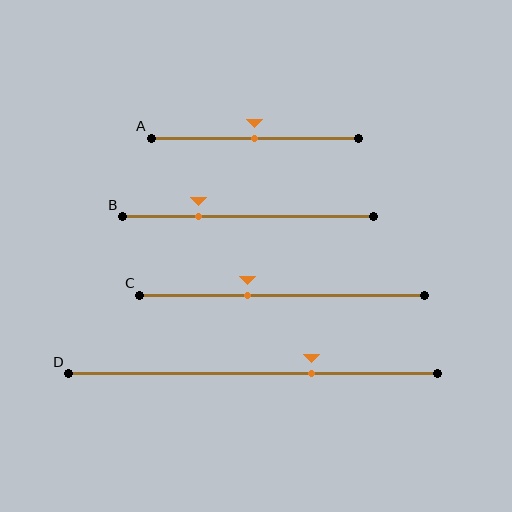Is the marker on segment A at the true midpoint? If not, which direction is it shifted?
Yes, the marker on segment A is at the true midpoint.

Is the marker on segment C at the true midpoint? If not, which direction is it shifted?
No, the marker on segment C is shifted to the left by about 12% of the segment length.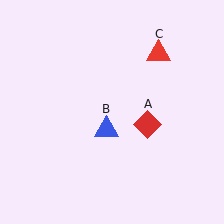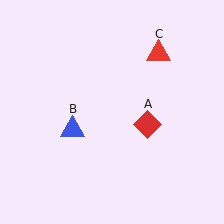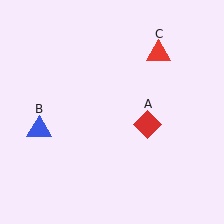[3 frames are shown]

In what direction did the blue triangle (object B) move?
The blue triangle (object B) moved left.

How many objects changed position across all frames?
1 object changed position: blue triangle (object B).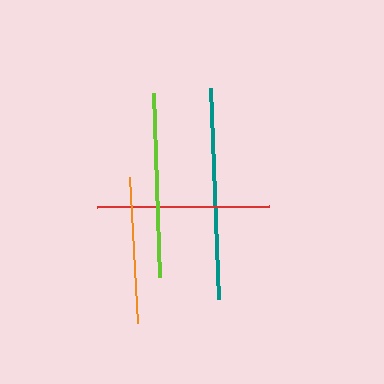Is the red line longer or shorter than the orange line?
The red line is longer than the orange line.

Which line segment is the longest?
The teal line is the longest at approximately 211 pixels.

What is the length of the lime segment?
The lime segment is approximately 184 pixels long.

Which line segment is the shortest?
The orange line is the shortest at approximately 147 pixels.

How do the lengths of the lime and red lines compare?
The lime and red lines are approximately the same length.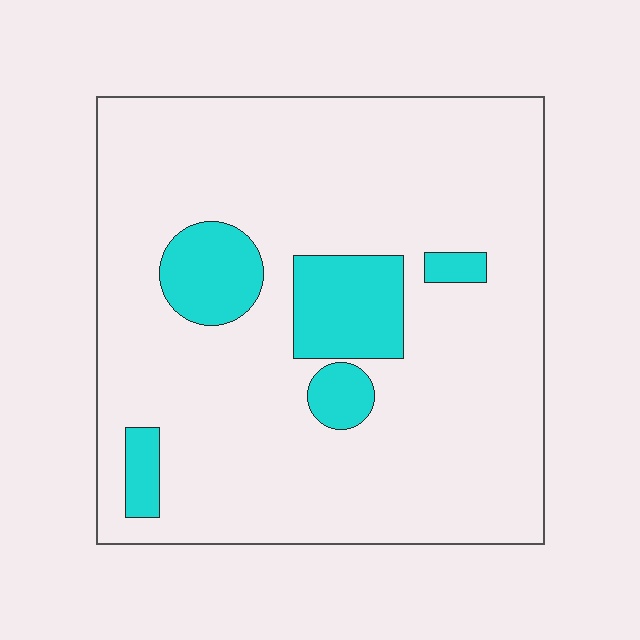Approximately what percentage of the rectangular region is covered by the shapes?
Approximately 15%.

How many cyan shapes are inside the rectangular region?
5.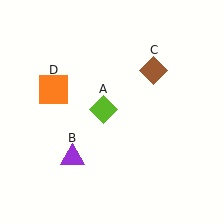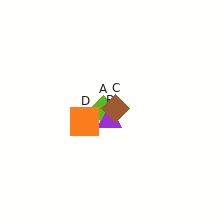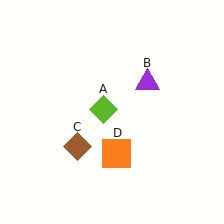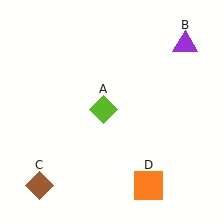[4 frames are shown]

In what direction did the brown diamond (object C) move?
The brown diamond (object C) moved down and to the left.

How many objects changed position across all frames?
3 objects changed position: purple triangle (object B), brown diamond (object C), orange square (object D).